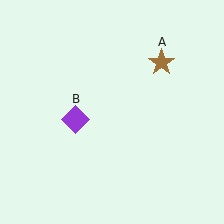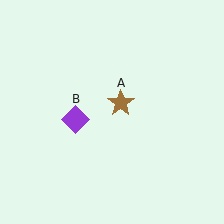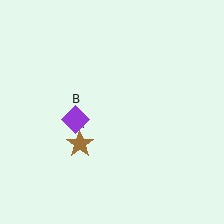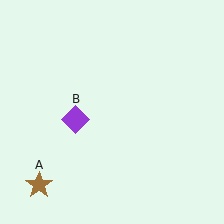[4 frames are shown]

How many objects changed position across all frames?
1 object changed position: brown star (object A).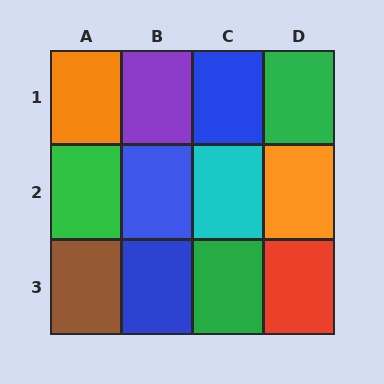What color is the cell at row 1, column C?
Blue.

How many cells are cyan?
1 cell is cyan.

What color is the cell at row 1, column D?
Green.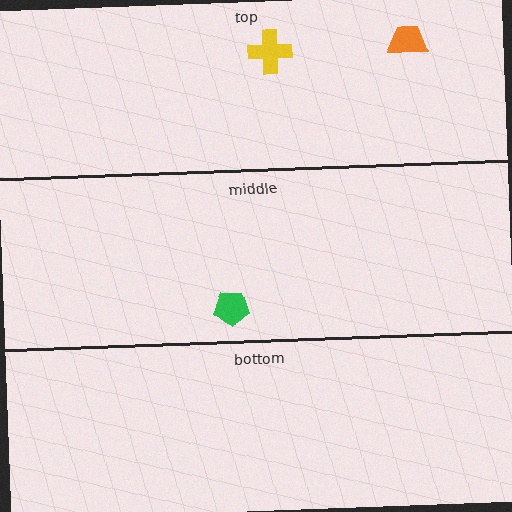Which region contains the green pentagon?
The middle region.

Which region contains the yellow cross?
The top region.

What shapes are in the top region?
The yellow cross, the orange trapezoid.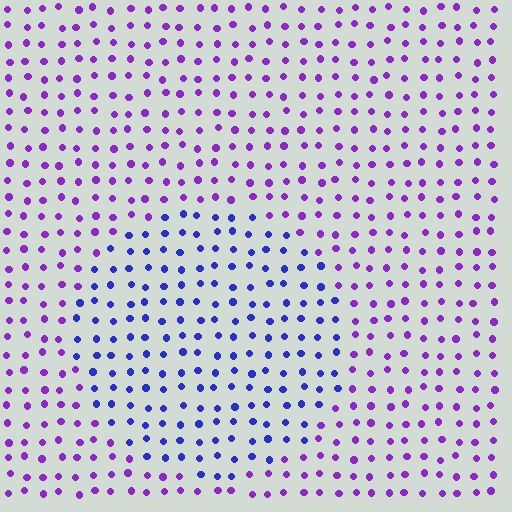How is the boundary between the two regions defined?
The boundary is defined purely by a slight shift in hue (about 42 degrees). Spacing, size, and orientation are identical on both sides.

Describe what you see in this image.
The image is filled with small purple elements in a uniform arrangement. A circle-shaped region is visible where the elements are tinted to a slightly different hue, forming a subtle color boundary.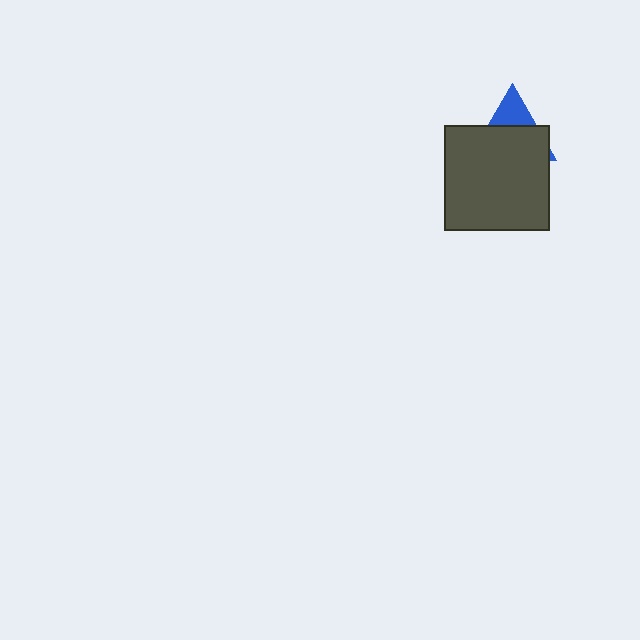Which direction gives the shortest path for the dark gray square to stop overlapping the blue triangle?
Moving down gives the shortest separation.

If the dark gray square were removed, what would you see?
You would see the complete blue triangle.